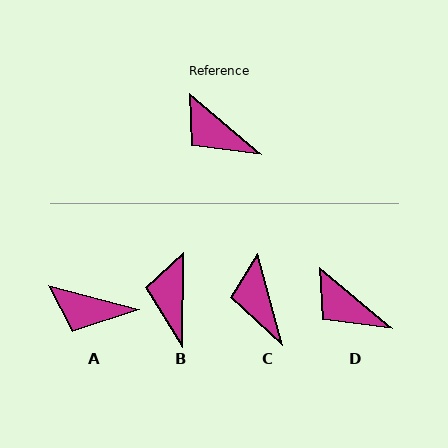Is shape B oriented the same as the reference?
No, it is off by about 51 degrees.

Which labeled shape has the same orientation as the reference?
D.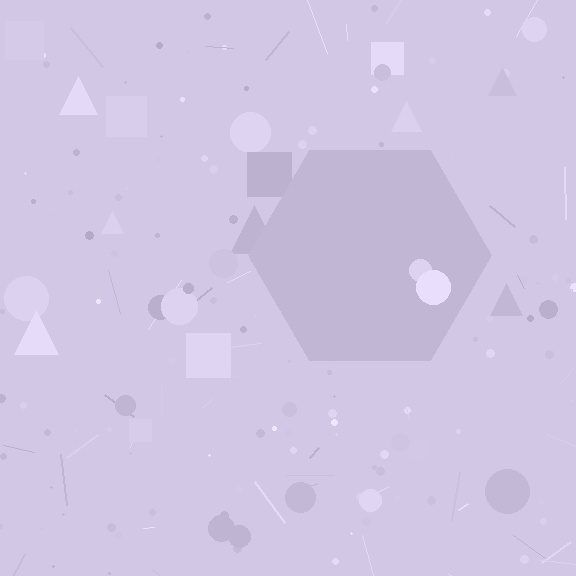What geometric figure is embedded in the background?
A hexagon is embedded in the background.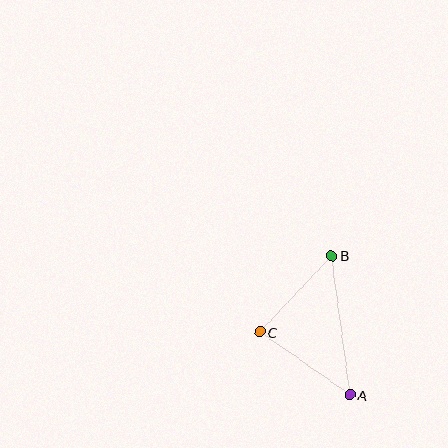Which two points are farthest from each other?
Points A and B are farthest from each other.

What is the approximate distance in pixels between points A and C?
The distance between A and C is approximately 110 pixels.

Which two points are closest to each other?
Points B and C are closest to each other.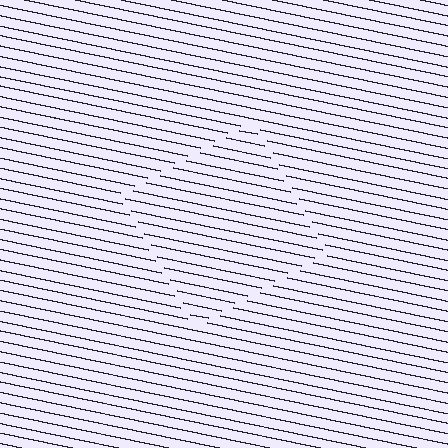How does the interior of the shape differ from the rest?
The interior of the shape contains the same grating, shifted by half a period — the contour is defined by the phase discontinuity where line-ends from the inner and outer gratings abut.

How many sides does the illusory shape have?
4 sides — the line-ends trace a square.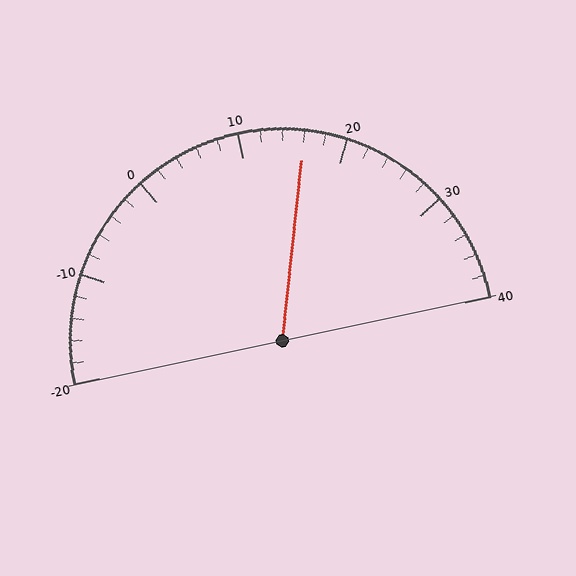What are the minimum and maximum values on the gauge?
The gauge ranges from -20 to 40.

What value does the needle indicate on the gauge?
The needle indicates approximately 16.